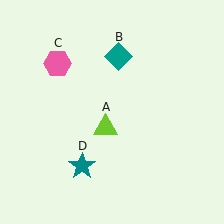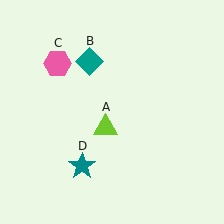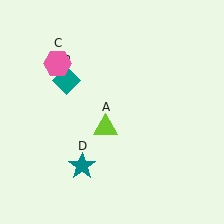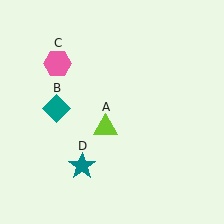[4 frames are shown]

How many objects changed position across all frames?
1 object changed position: teal diamond (object B).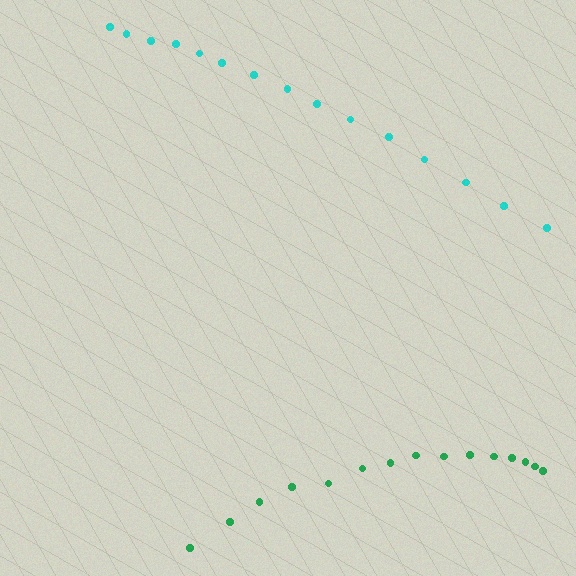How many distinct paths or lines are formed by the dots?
There are 2 distinct paths.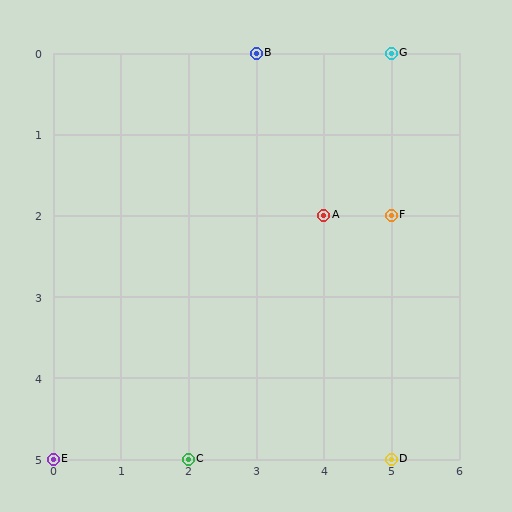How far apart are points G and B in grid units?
Points G and B are 2 columns apart.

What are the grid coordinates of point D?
Point D is at grid coordinates (5, 5).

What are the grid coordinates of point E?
Point E is at grid coordinates (0, 5).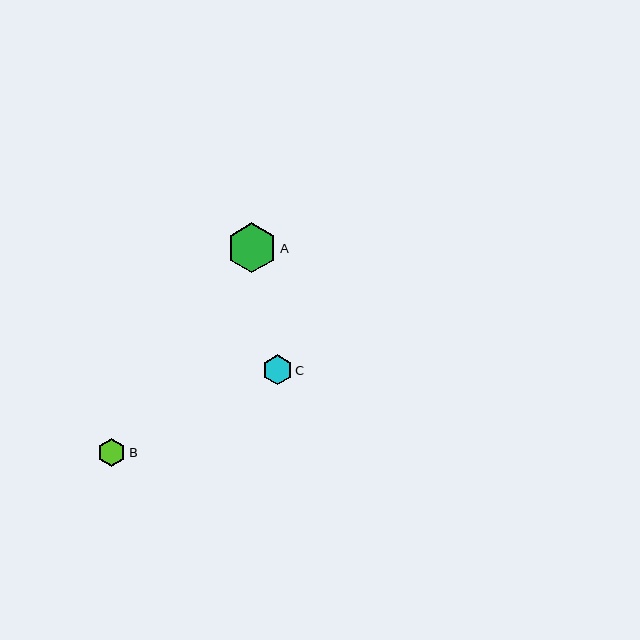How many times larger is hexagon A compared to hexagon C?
Hexagon A is approximately 1.6 times the size of hexagon C.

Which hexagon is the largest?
Hexagon A is the largest with a size of approximately 50 pixels.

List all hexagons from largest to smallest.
From largest to smallest: A, C, B.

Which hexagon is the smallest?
Hexagon B is the smallest with a size of approximately 28 pixels.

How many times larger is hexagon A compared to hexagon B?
Hexagon A is approximately 1.8 times the size of hexagon B.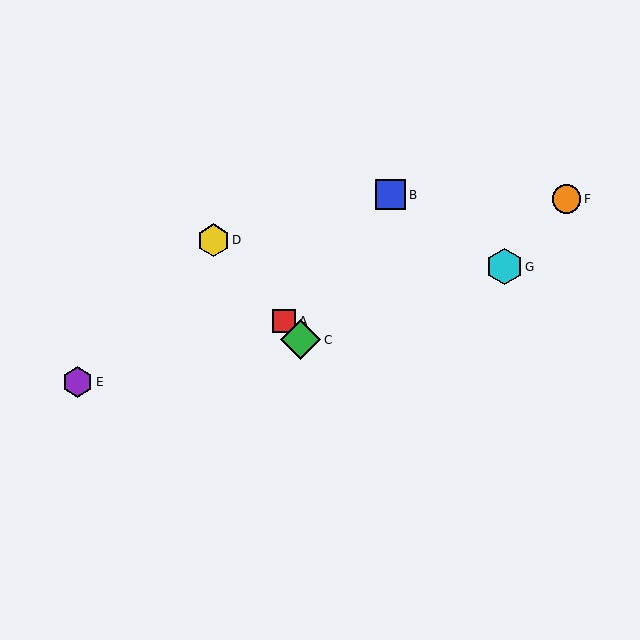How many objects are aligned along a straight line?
3 objects (A, C, D) are aligned along a straight line.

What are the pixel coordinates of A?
Object A is at (284, 321).